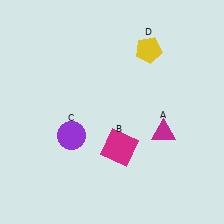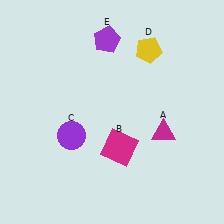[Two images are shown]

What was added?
A purple pentagon (E) was added in Image 2.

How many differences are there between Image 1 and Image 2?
There is 1 difference between the two images.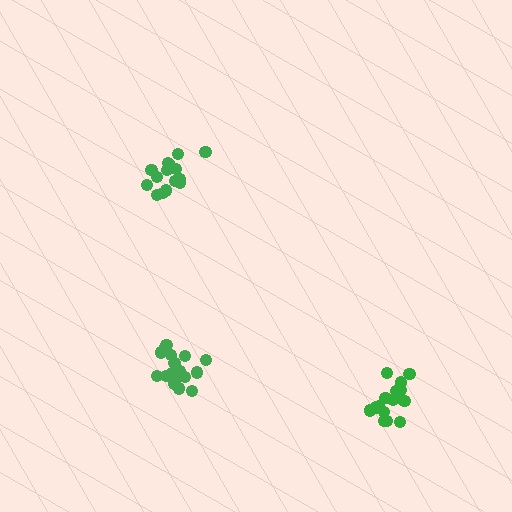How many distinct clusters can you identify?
There are 3 distinct clusters.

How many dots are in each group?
Group 1: 15 dots, Group 2: 18 dots, Group 3: 16 dots (49 total).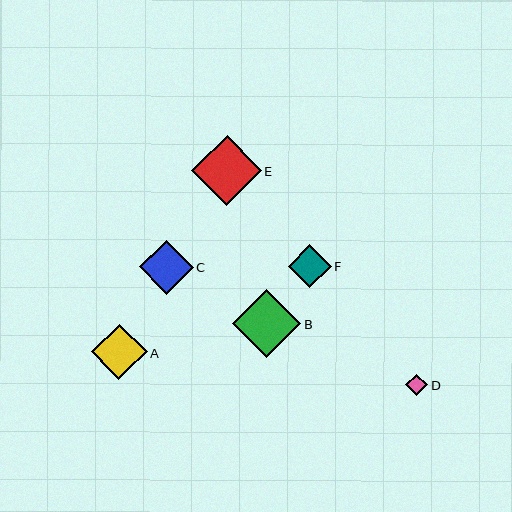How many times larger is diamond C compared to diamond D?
Diamond C is approximately 2.5 times the size of diamond D.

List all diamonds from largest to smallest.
From largest to smallest: E, B, A, C, F, D.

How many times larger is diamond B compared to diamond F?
Diamond B is approximately 1.6 times the size of diamond F.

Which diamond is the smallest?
Diamond D is the smallest with a size of approximately 22 pixels.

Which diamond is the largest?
Diamond E is the largest with a size of approximately 70 pixels.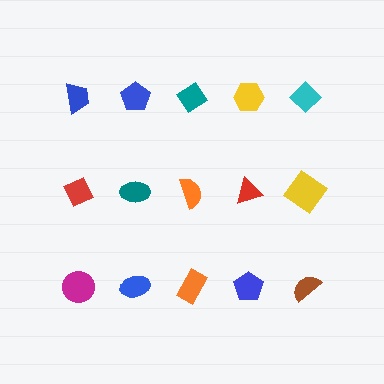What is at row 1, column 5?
A cyan diamond.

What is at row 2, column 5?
A yellow diamond.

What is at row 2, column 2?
A teal ellipse.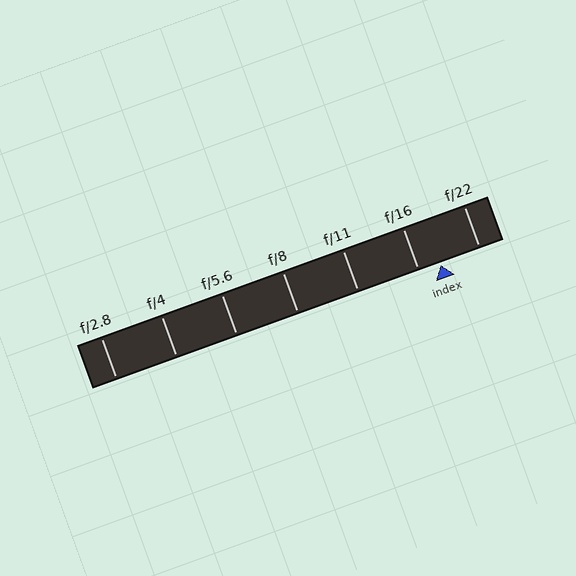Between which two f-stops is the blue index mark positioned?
The index mark is between f/16 and f/22.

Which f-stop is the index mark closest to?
The index mark is closest to f/16.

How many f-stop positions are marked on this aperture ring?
There are 7 f-stop positions marked.